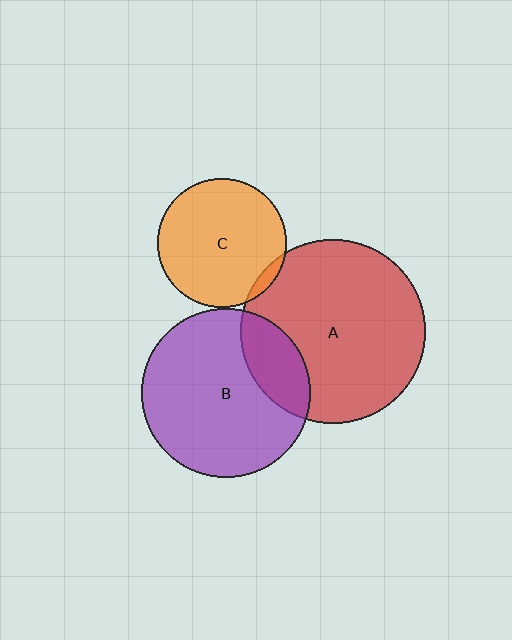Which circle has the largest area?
Circle A (red).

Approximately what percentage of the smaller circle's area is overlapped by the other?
Approximately 20%.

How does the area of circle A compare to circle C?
Approximately 2.1 times.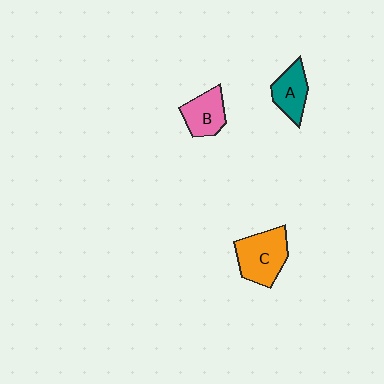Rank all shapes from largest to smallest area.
From largest to smallest: C (orange), B (pink), A (teal).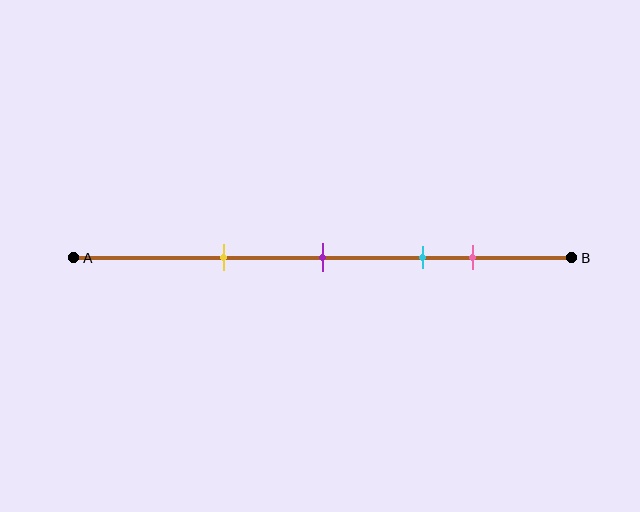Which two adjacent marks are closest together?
The cyan and pink marks are the closest adjacent pair.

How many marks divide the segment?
There are 4 marks dividing the segment.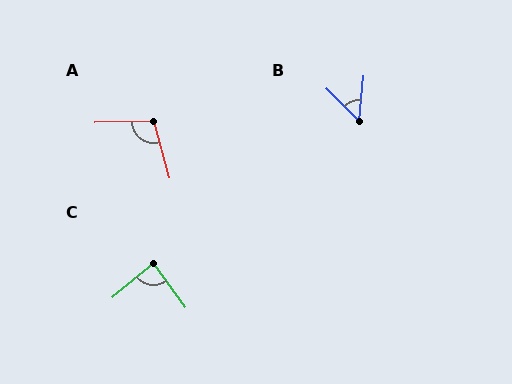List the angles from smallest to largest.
B (51°), C (87°), A (103°).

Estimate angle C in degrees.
Approximately 87 degrees.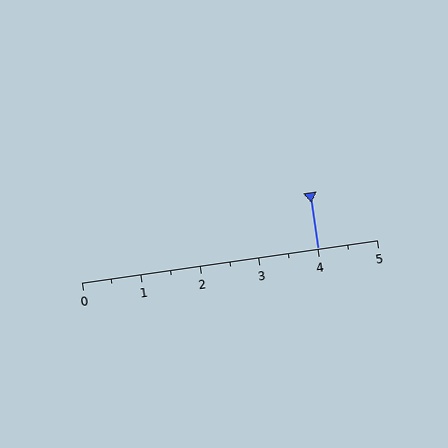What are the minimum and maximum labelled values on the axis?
The axis runs from 0 to 5.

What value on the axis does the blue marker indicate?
The marker indicates approximately 4.